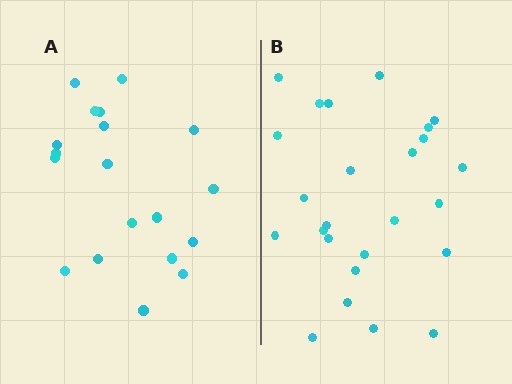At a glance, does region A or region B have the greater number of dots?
Region B (the right region) has more dots.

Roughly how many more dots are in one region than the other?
Region B has about 6 more dots than region A.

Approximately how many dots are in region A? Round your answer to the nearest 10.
About 20 dots. (The exact count is 19, which rounds to 20.)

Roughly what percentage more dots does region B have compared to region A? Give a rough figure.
About 30% more.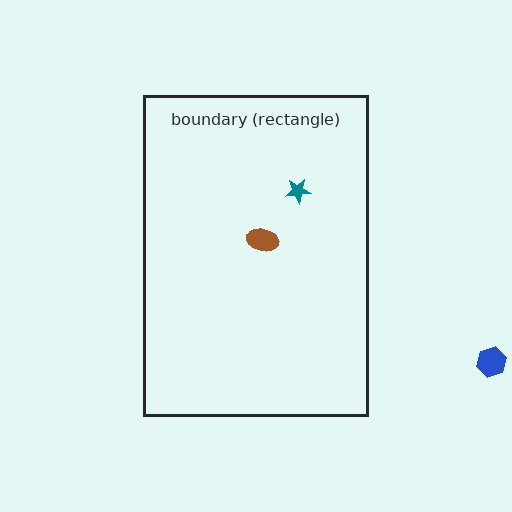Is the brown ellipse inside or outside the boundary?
Inside.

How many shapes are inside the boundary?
2 inside, 1 outside.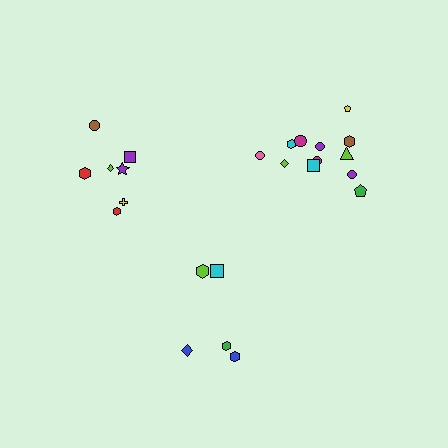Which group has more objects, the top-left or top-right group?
The top-right group.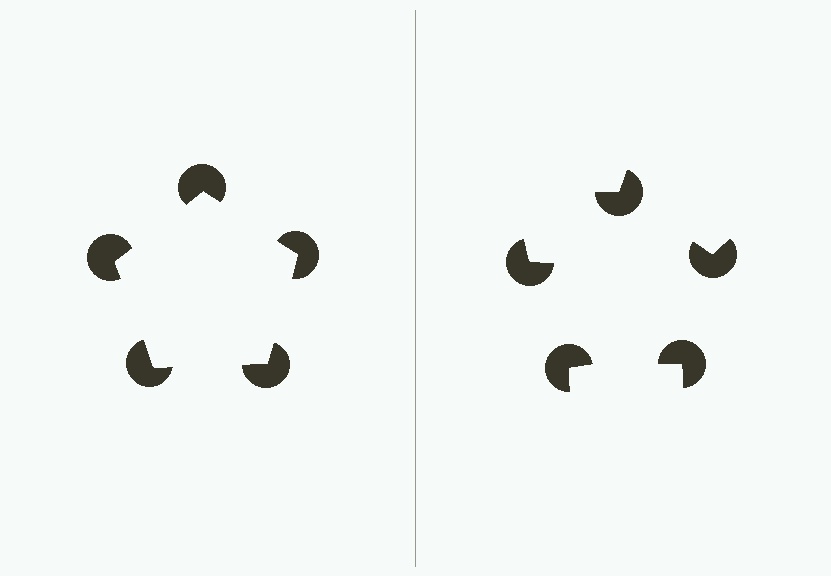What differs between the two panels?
The pac-man discs are positioned identically on both sides; only the wedge orientations differ. On the left they align to a pentagon; on the right they are misaligned.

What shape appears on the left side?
An illusory pentagon.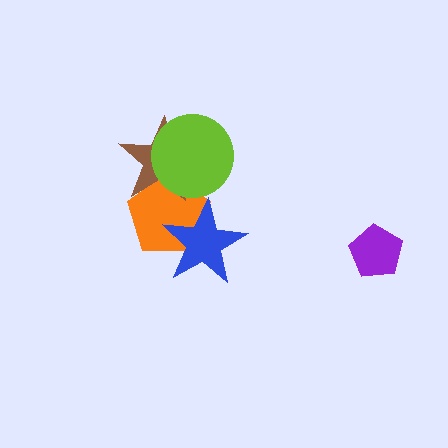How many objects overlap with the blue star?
1 object overlaps with the blue star.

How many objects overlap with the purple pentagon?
0 objects overlap with the purple pentagon.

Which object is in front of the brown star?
The lime circle is in front of the brown star.